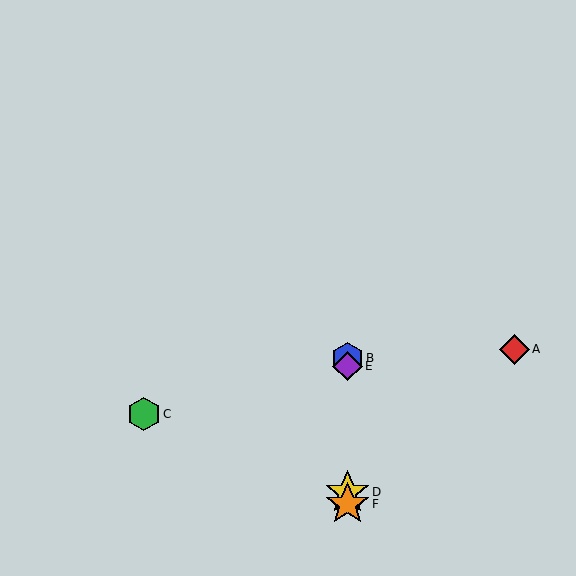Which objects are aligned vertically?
Objects B, D, E, F are aligned vertically.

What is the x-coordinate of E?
Object E is at x≈347.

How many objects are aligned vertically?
4 objects (B, D, E, F) are aligned vertically.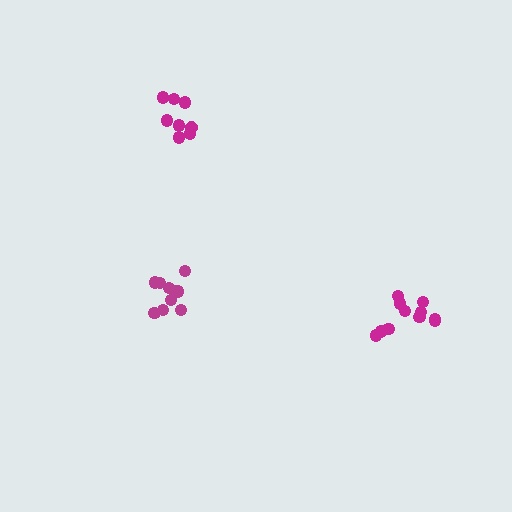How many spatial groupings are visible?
There are 3 spatial groupings.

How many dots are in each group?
Group 1: 9 dots, Group 2: 10 dots, Group 3: 11 dots (30 total).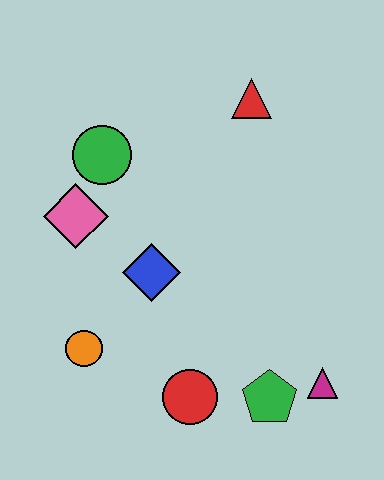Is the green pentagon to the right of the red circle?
Yes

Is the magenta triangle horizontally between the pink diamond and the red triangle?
No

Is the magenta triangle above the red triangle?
No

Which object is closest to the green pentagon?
The magenta triangle is closest to the green pentagon.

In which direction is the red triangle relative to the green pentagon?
The red triangle is above the green pentagon.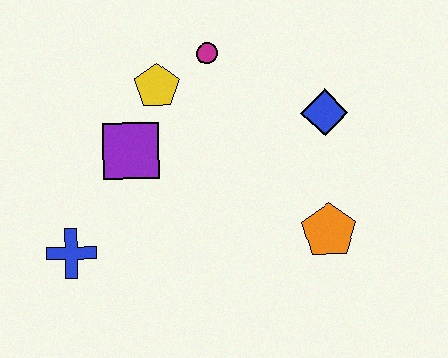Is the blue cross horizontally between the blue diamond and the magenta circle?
No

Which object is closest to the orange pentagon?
The blue diamond is closest to the orange pentagon.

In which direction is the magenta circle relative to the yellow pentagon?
The magenta circle is to the right of the yellow pentagon.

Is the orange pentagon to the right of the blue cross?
Yes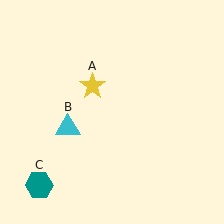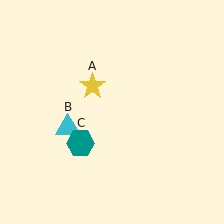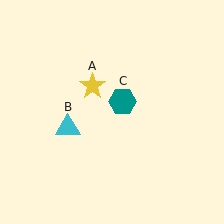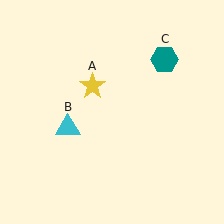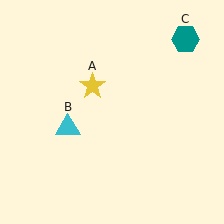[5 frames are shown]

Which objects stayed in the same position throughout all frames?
Yellow star (object A) and cyan triangle (object B) remained stationary.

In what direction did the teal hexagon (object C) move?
The teal hexagon (object C) moved up and to the right.